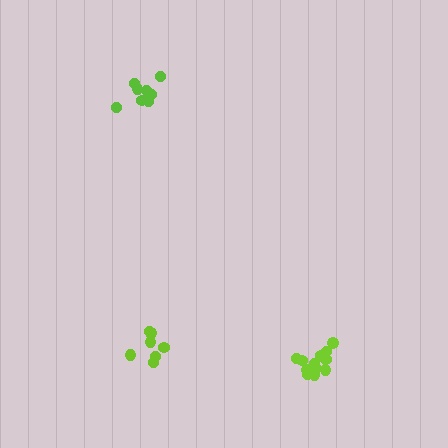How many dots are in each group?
Group 1: 7 dots, Group 2: 12 dots, Group 3: 8 dots (27 total).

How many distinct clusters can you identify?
There are 3 distinct clusters.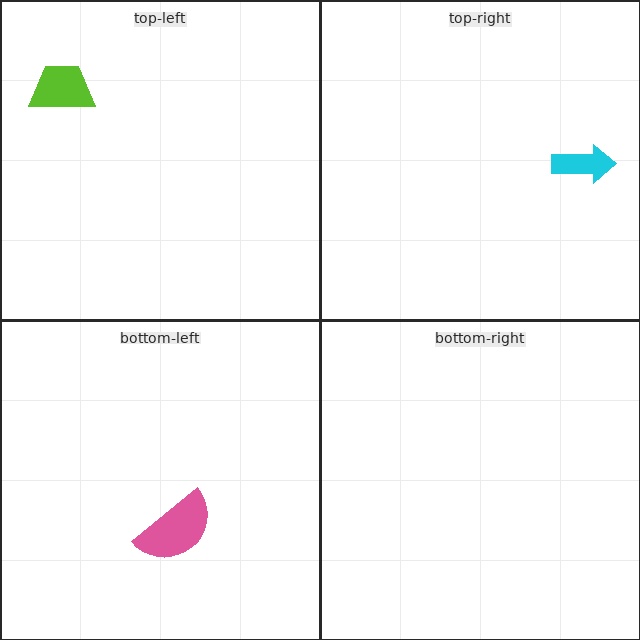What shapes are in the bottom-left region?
The pink semicircle.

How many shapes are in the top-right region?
1.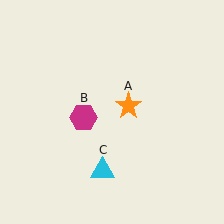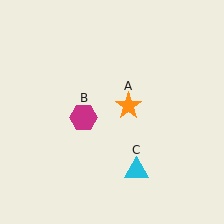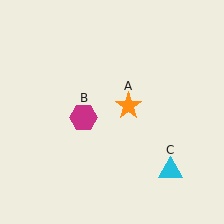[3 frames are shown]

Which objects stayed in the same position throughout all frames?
Orange star (object A) and magenta hexagon (object B) remained stationary.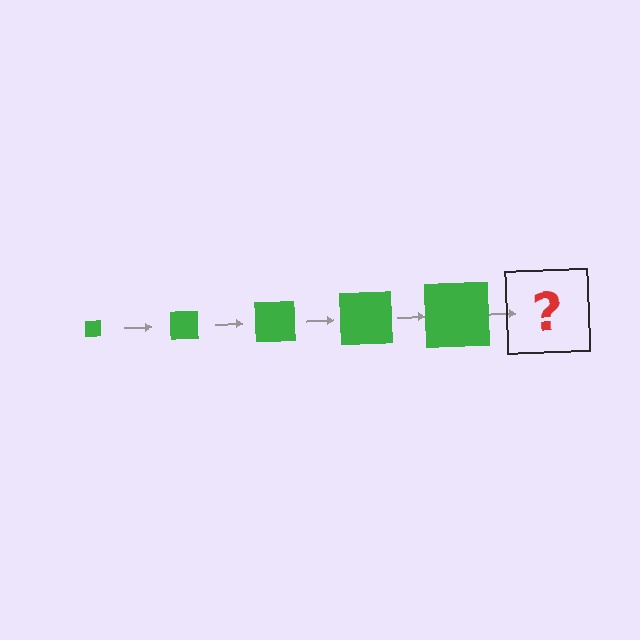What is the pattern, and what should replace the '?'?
The pattern is that the square gets progressively larger each step. The '?' should be a green square, larger than the previous one.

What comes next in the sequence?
The next element should be a green square, larger than the previous one.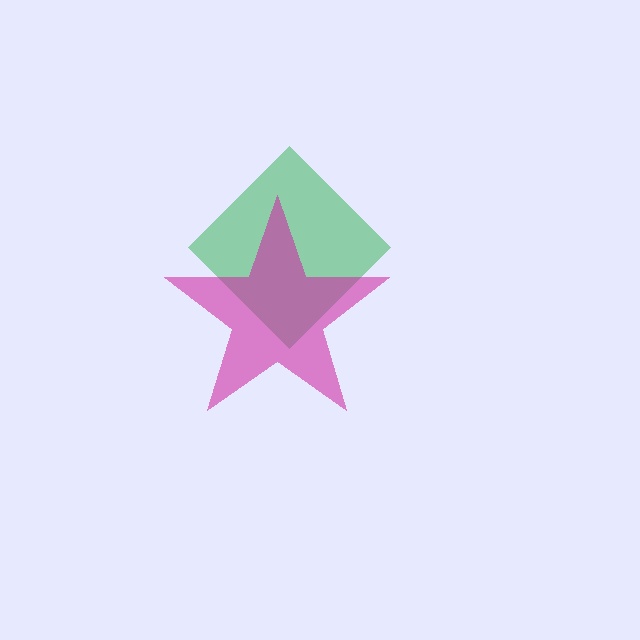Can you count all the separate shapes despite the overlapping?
Yes, there are 2 separate shapes.